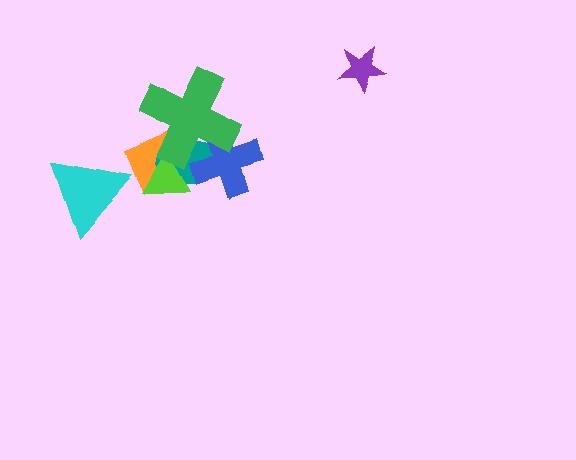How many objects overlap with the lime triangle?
3 objects overlap with the lime triangle.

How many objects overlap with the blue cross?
2 objects overlap with the blue cross.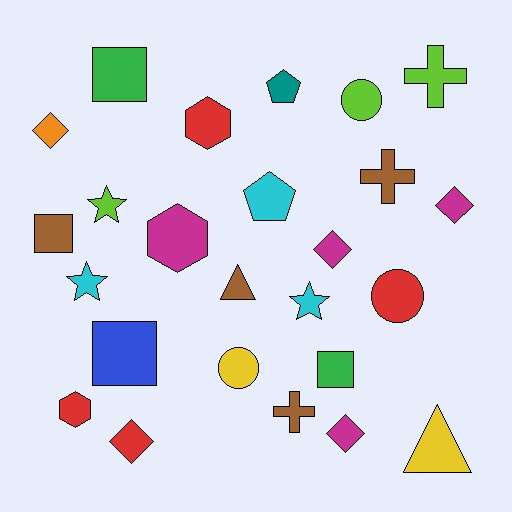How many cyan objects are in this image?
There are 3 cyan objects.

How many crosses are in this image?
There are 3 crosses.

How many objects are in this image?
There are 25 objects.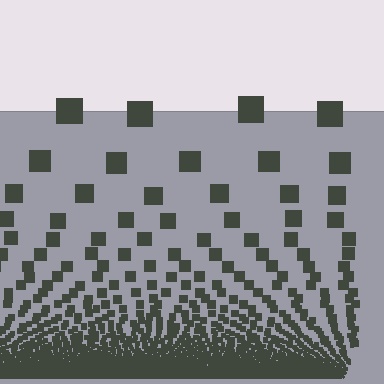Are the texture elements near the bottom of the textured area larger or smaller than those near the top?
Smaller. The gradient is inverted — elements near the bottom are smaller and denser.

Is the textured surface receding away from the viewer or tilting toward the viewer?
The surface appears to tilt toward the viewer. Texture elements get larger and sparser toward the top.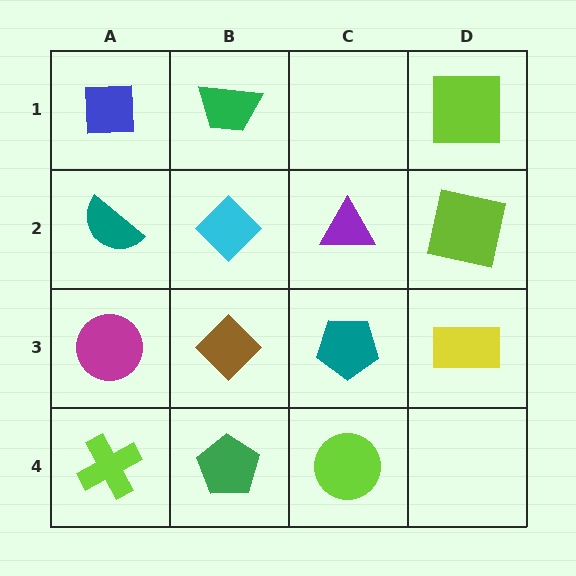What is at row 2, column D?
A lime square.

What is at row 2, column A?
A teal semicircle.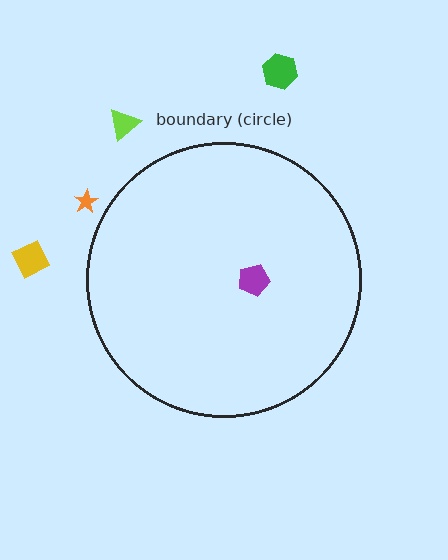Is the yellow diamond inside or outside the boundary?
Outside.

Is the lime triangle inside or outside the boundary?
Outside.